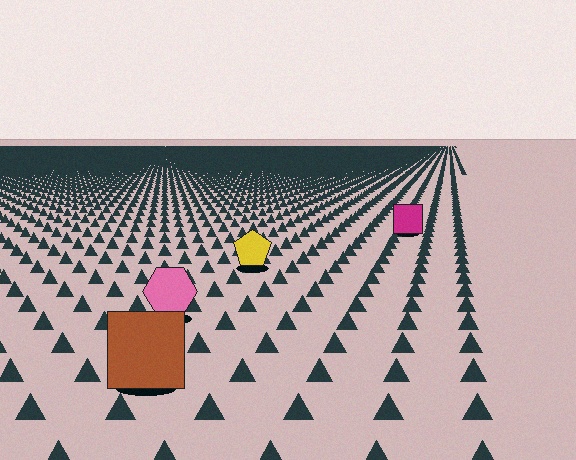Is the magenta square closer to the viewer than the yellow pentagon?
No. The yellow pentagon is closer — you can tell from the texture gradient: the ground texture is coarser near it.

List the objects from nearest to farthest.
From nearest to farthest: the brown square, the pink hexagon, the yellow pentagon, the magenta square.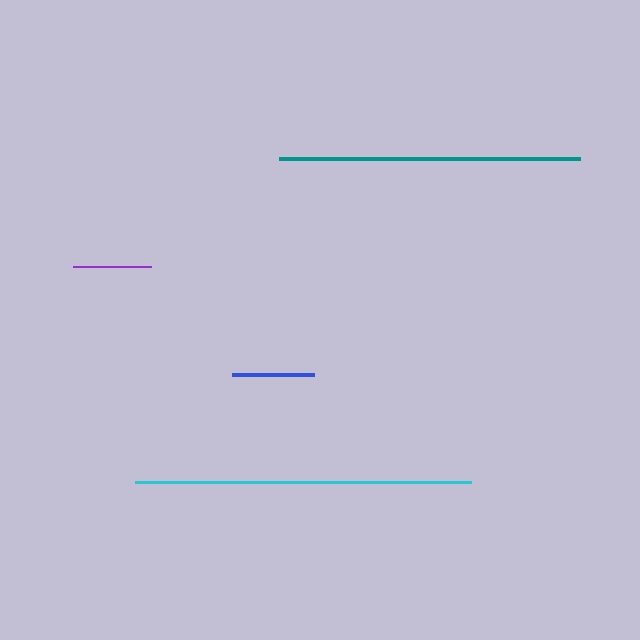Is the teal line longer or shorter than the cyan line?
The cyan line is longer than the teal line.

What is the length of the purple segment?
The purple segment is approximately 79 pixels long.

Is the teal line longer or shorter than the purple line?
The teal line is longer than the purple line.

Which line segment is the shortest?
The purple line is the shortest at approximately 79 pixels.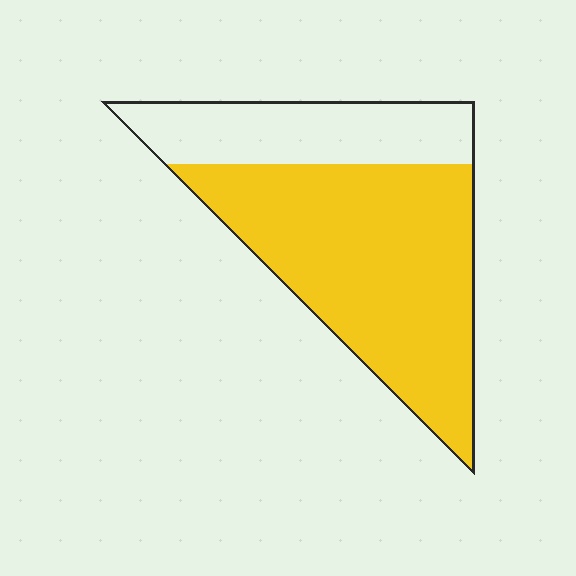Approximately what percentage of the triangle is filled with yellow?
Approximately 70%.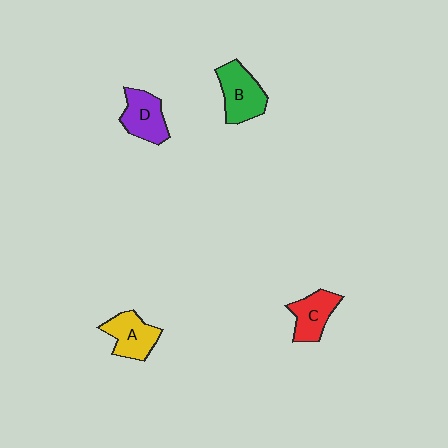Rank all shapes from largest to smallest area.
From largest to smallest: B (green), D (purple), A (yellow), C (red).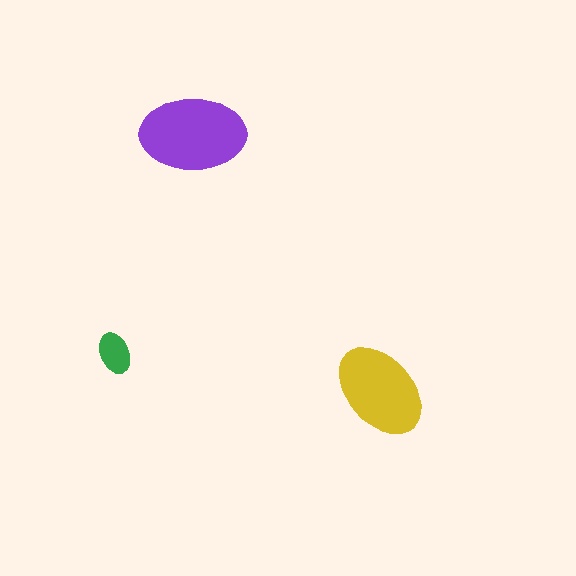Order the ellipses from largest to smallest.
the purple one, the yellow one, the green one.